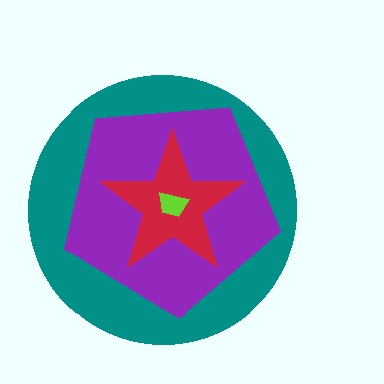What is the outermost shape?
The teal circle.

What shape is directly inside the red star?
The lime trapezoid.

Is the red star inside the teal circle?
Yes.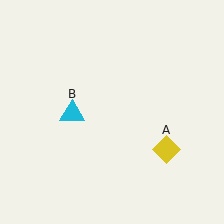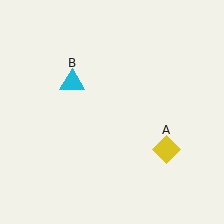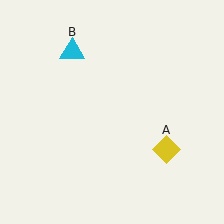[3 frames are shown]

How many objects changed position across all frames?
1 object changed position: cyan triangle (object B).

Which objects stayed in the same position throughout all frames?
Yellow diamond (object A) remained stationary.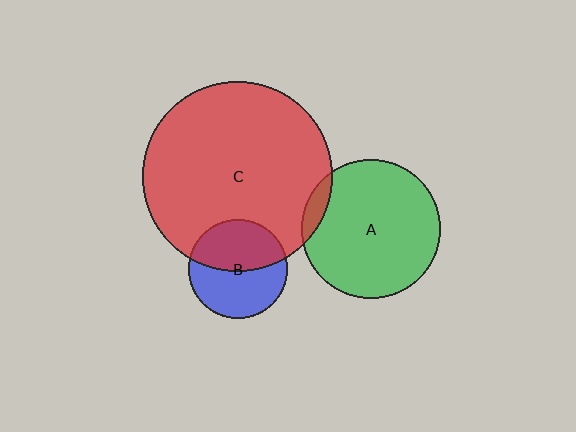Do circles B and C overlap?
Yes.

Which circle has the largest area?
Circle C (red).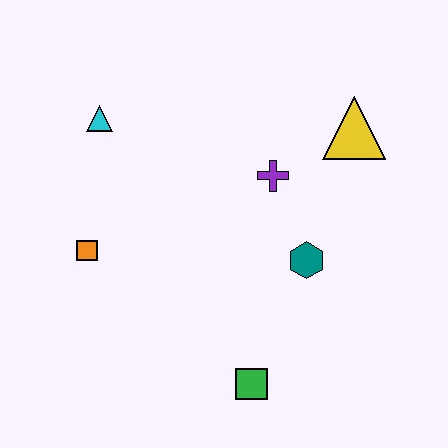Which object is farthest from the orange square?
The yellow triangle is farthest from the orange square.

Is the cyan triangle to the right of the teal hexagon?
No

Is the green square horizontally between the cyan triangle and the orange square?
No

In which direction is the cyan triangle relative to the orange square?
The cyan triangle is above the orange square.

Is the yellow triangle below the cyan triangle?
Yes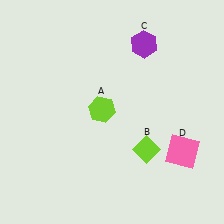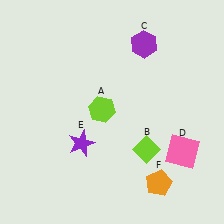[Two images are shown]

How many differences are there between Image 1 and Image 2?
There are 2 differences between the two images.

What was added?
A purple star (E), an orange pentagon (F) were added in Image 2.